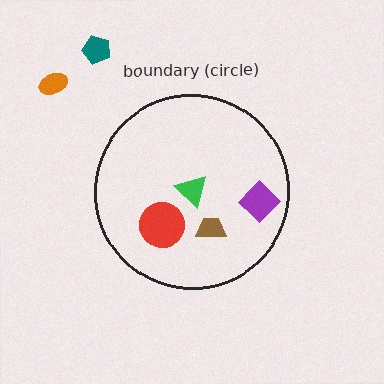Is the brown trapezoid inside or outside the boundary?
Inside.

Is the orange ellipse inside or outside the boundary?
Outside.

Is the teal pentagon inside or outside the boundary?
Outside.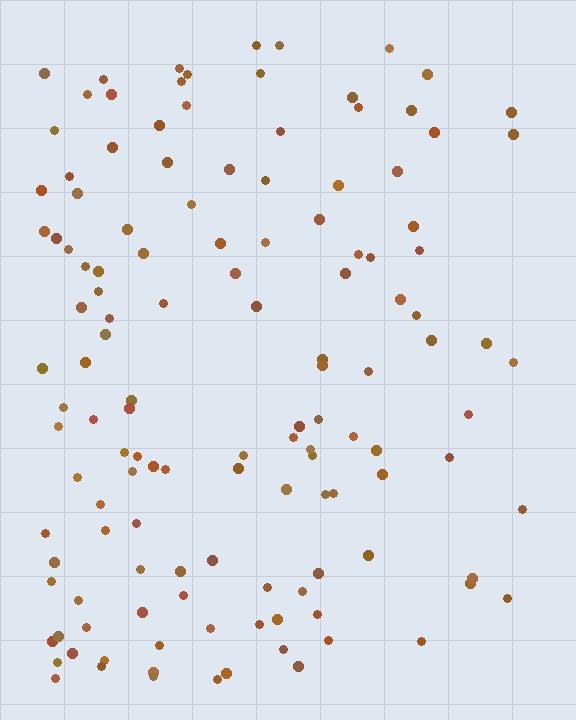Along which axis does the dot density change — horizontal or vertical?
Horizontal.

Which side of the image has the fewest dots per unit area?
The right.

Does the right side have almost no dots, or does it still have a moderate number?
Still a moderate number, just noticeably fewer than the left.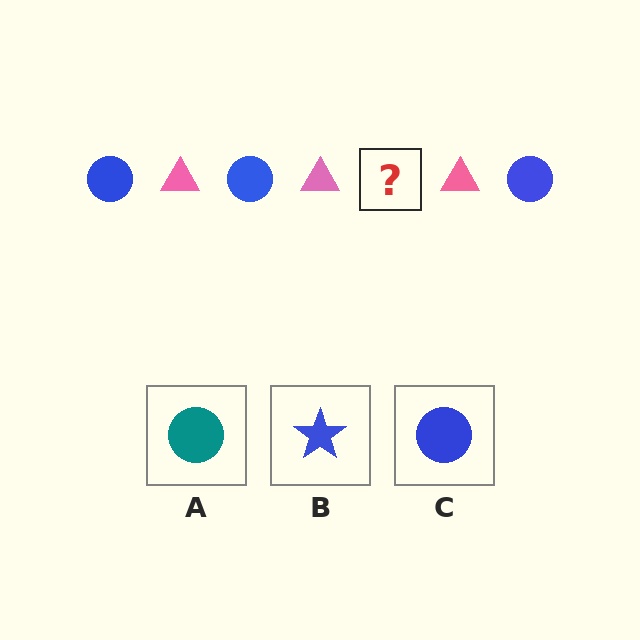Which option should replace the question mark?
Option C.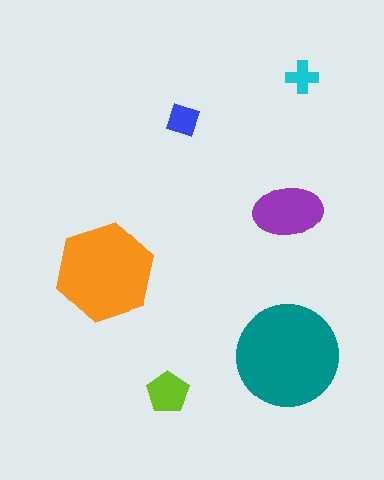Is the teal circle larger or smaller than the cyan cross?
Larger.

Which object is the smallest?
The cyan cross.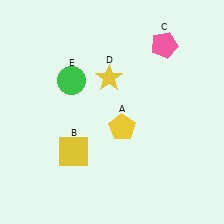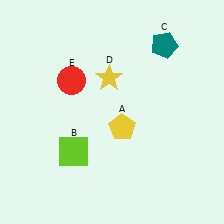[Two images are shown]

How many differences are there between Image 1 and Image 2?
There are 3 differences between the two images.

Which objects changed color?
B changed from yellow to lime. C changed from pink to teal. E changed from green to red.